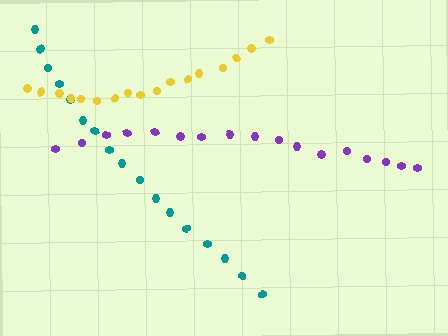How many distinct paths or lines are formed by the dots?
There are 3 distinct paths.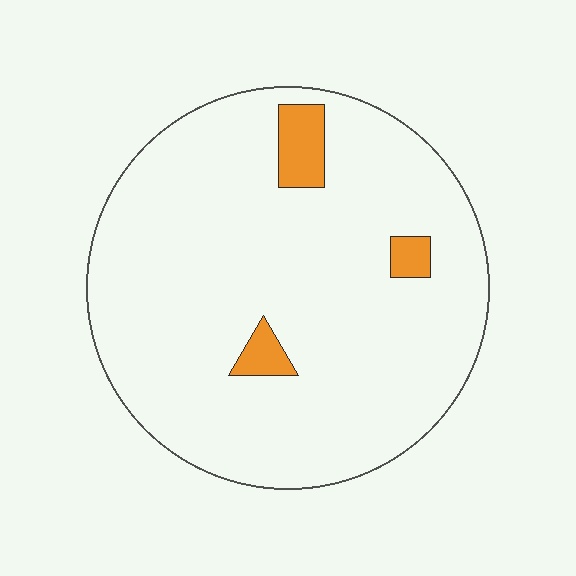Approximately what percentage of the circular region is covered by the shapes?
Approximately 5%.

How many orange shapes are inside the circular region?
3.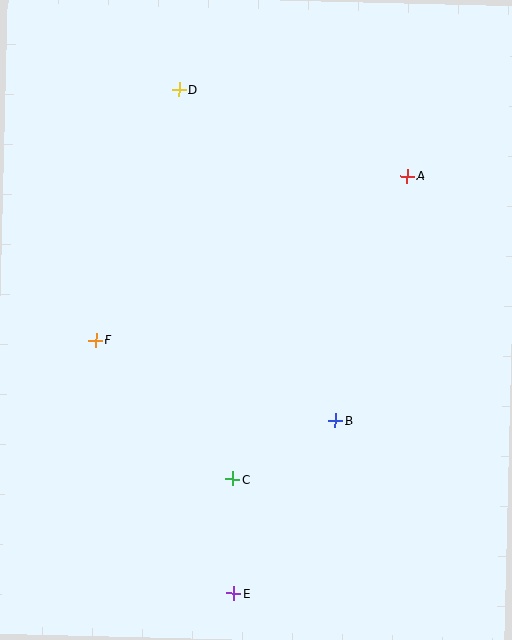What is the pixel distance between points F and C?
The distance between F and C is 196 pixels.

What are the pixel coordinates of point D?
Point D is at (179, 90).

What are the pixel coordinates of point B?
Point B is at (335, 421).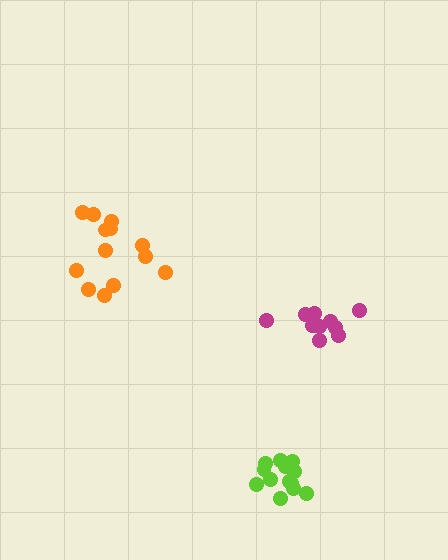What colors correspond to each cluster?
The clusters are colored: magenta, lime, orange.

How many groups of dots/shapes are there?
There are 3 groups.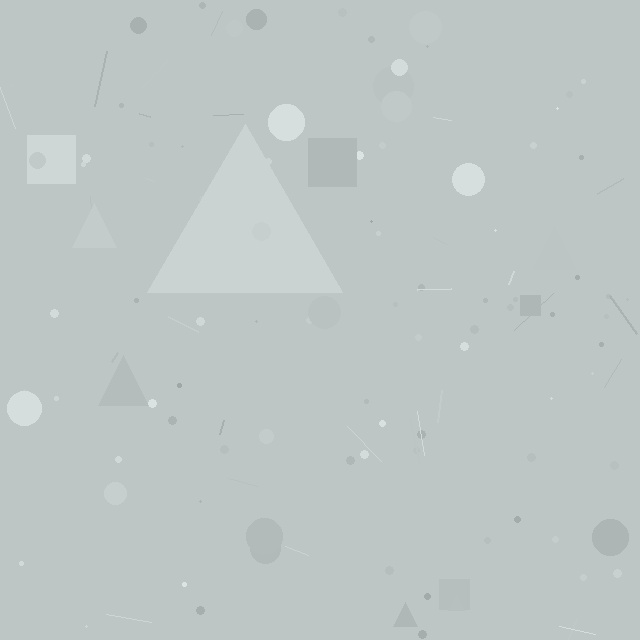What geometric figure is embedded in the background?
A triangle is embedded in the background.